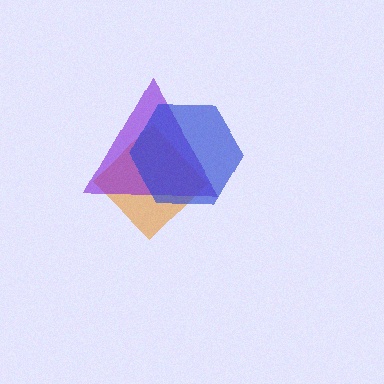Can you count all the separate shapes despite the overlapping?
Yes, there are 3 separate shapes.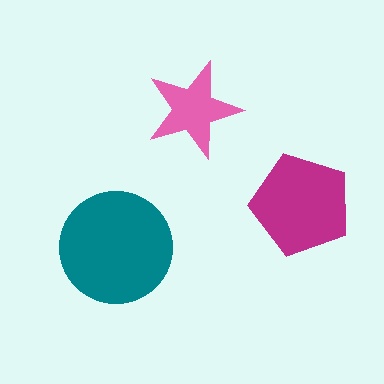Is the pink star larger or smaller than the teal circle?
Smaller.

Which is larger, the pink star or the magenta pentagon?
The magenta pentagon.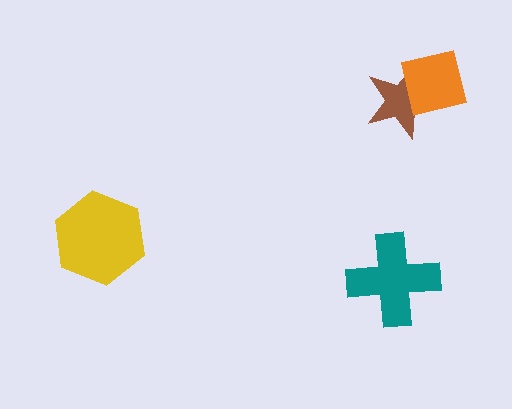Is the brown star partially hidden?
Yes, it is partially covered by another shape.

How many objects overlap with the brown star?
1 object overlaps with the brown star.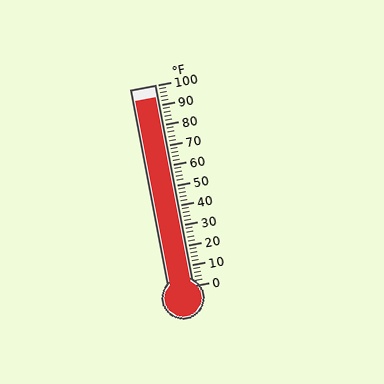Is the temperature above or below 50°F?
The temperature is above 50°F.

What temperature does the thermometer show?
The thermometer shows approximately 94°F.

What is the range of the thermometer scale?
The thermometer scale ranges from 0°F to 100°F.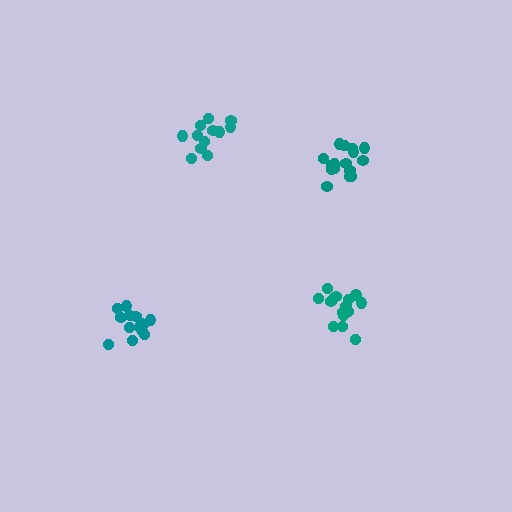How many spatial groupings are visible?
There are 4 spatial groupings.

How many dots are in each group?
Group 1: 14 dots, Group 2: 16 dots, Group 3: 12 dots, Group 4: 15 dots (57 total).